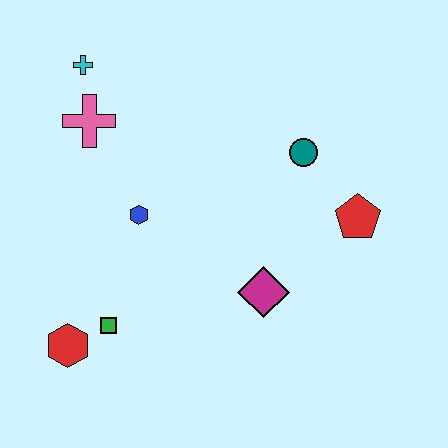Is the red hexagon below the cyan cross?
Yes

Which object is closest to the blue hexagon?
The pink cross is closest to the blue hexagon.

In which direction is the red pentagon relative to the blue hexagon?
The red pentagon is to the right of the blue hexagon.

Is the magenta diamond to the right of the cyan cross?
Yes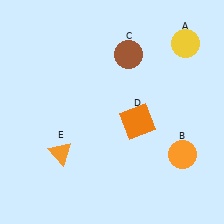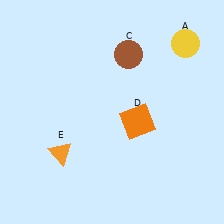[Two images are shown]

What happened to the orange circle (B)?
The orange circle (B) was removed in Image 2. It was in the bottom-right area of Image 1.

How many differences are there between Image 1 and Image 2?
There is 1 difference between the two images.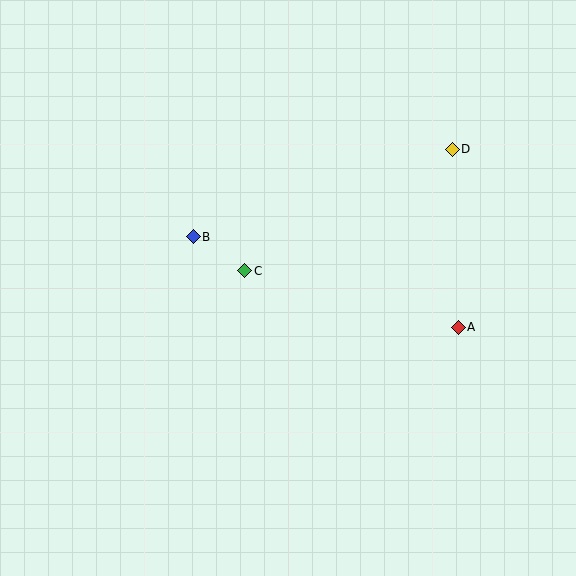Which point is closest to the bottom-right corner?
Point A is closest to the bottom-right corner.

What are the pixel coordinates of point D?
Point D is at (452, 149).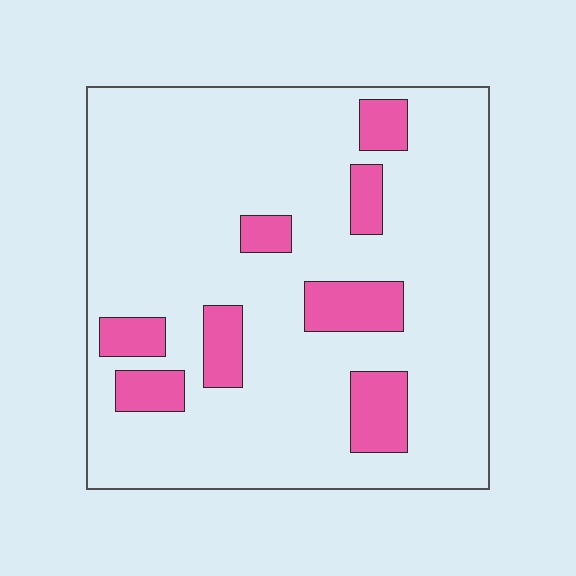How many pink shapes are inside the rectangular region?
8.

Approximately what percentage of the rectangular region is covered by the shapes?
Approximately 15%.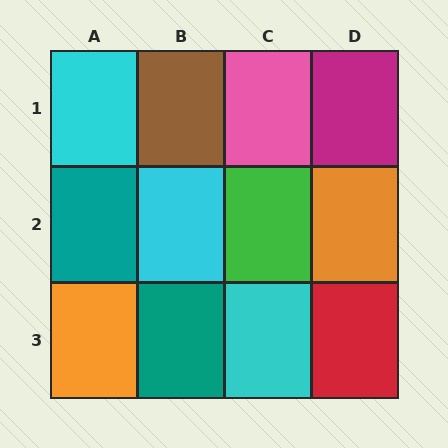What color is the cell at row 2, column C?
Green.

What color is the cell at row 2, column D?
Orange.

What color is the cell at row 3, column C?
Cyan.